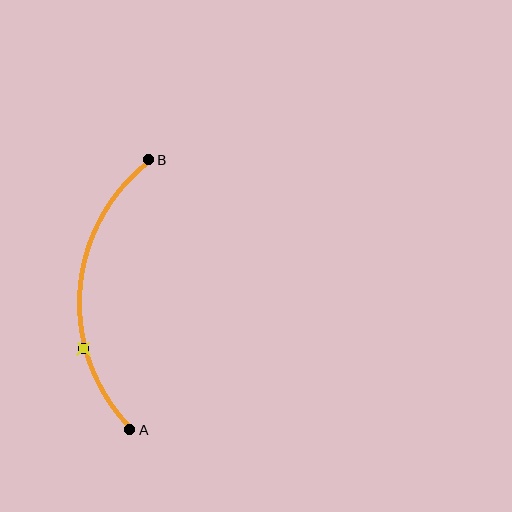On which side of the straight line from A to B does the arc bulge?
The arc bulges to the left of the straight line connecting A and B.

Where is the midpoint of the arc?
The arc midpoint is the point on the curve farthest from the straight line joining A and B. It sits to the left of that line.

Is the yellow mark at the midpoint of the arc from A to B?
No. The yellow mark lies on the arc but is closer to endpoint A. The arc midpoint would be at the point on the curve equidistant along the arc from both A and B.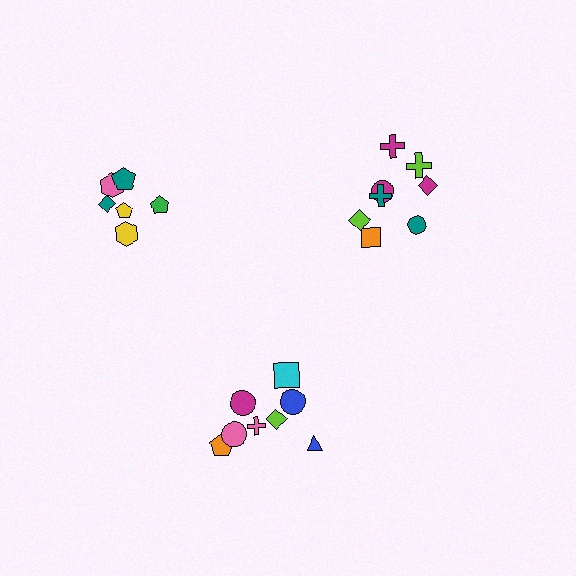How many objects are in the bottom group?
There are 8 objects.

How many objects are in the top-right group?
There are 8 objects.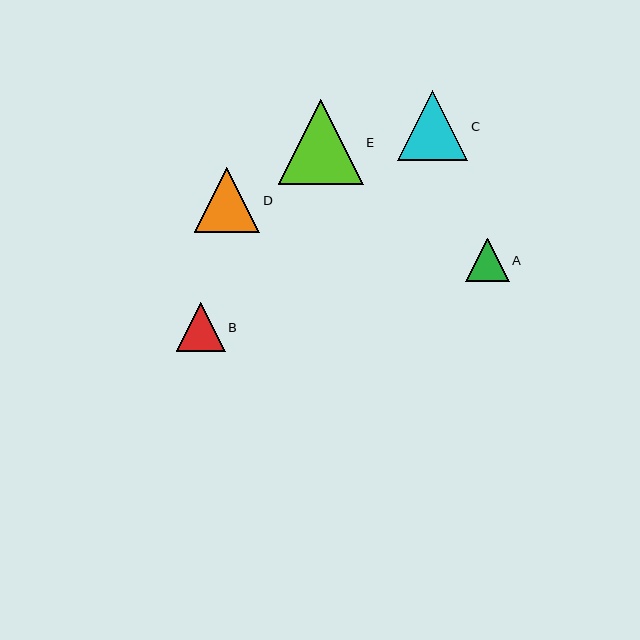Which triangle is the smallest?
Triangle A is the smallest with a size of approximately 44 pixels.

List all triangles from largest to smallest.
From largest to smallest: E, C, D, B, A.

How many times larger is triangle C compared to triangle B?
Triangle C is approximately 1.4 times the size of triangle B.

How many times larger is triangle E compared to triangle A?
Triangle E is approximately 1.9 times the size of triangle A.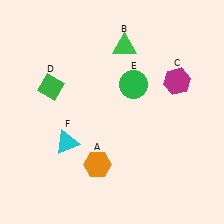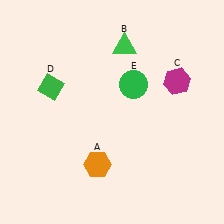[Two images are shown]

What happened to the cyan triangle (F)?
The cyan triangle (F) was removed in Image 2. It was in the bottom-left area of Image 1.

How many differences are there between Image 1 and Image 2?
There is 1 difference between the two images.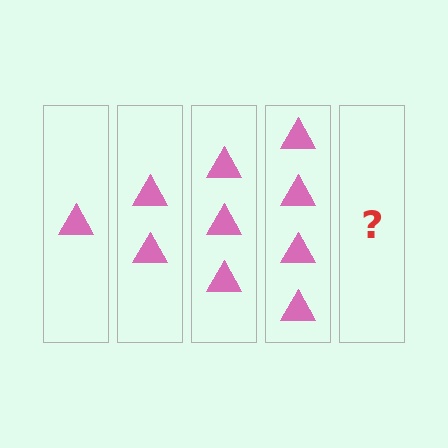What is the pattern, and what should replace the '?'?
The pattern is that each step adds one more triangle. The '?' should be 5 triangles.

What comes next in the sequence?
The next element should be 5 triangles.